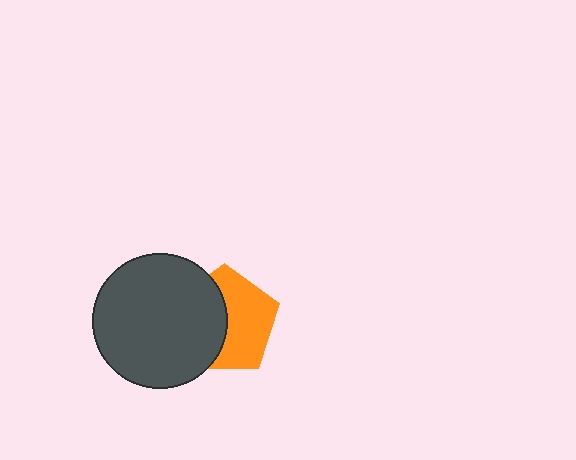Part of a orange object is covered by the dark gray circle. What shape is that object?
It is a pentagon.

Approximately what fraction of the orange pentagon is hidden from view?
Roughly 46% of the orange pentagon is hidden behind the dark gray circle.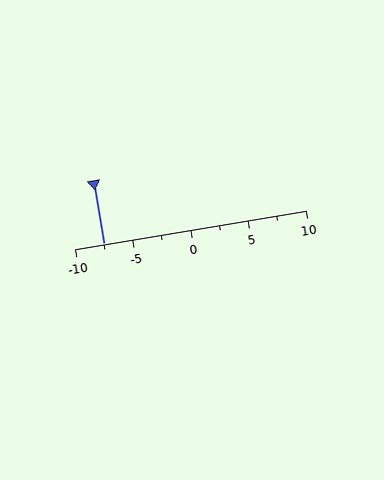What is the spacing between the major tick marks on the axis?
The major ticks are spaced 5 apart.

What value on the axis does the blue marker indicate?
The marker indicates approximately -7.5.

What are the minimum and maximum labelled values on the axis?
The axis runs from -10 to 10.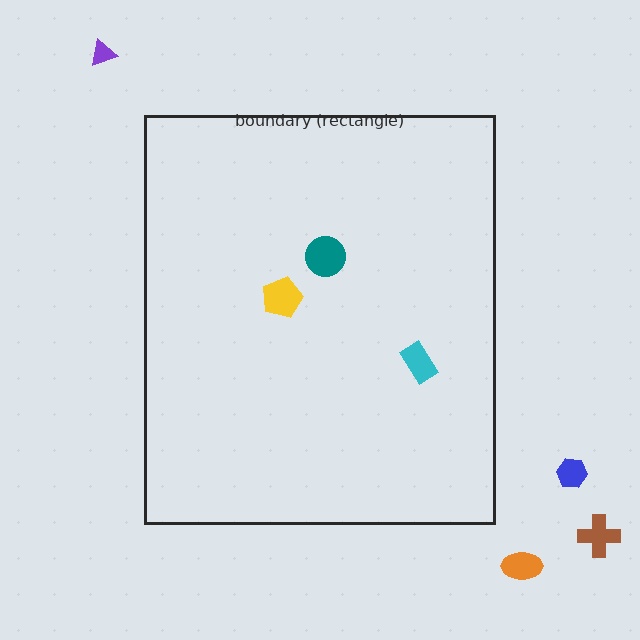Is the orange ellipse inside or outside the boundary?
Outside.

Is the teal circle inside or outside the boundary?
Inside.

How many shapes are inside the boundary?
3 inside, 4 outside.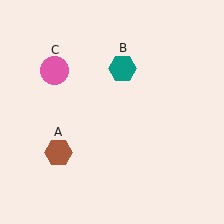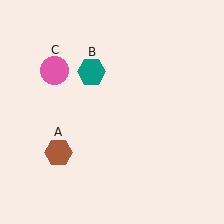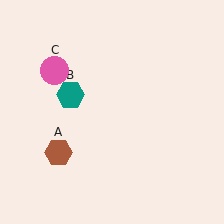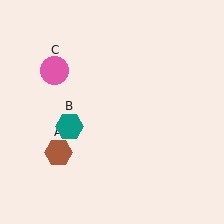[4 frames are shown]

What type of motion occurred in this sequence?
The teal hexagon (object B) rotated counterclockwise around the center of the scene.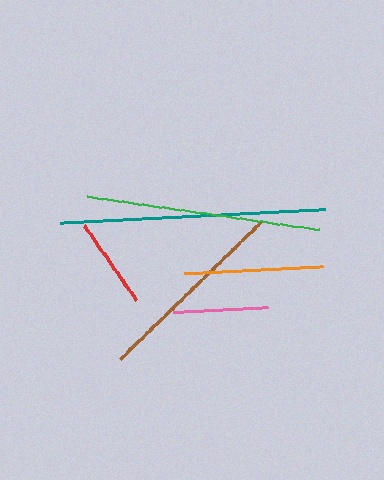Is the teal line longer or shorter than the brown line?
The teal line is longer than the brown line.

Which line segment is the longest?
The teal line is the longest at approximately 265 pixels.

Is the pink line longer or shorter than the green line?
The green line is longer than the pink line.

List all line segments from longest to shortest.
From longest to shortest: teal, green, brown, orange, pink, red.